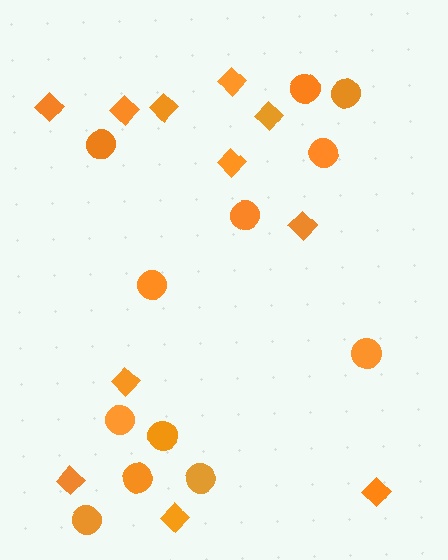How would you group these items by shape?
There are 2 groups: one group of circles (12) and one group of diamonds (11).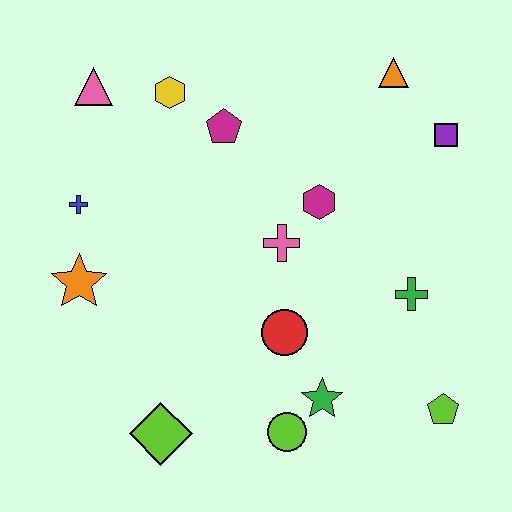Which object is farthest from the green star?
The pink triangle is farthest from the green star.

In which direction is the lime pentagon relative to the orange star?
The lime pentagon is to the right of the orange star.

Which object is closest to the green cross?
The lime pentagon is closest to the green cross.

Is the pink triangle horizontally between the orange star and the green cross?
Yes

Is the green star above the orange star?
No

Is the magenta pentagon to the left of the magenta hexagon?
Yes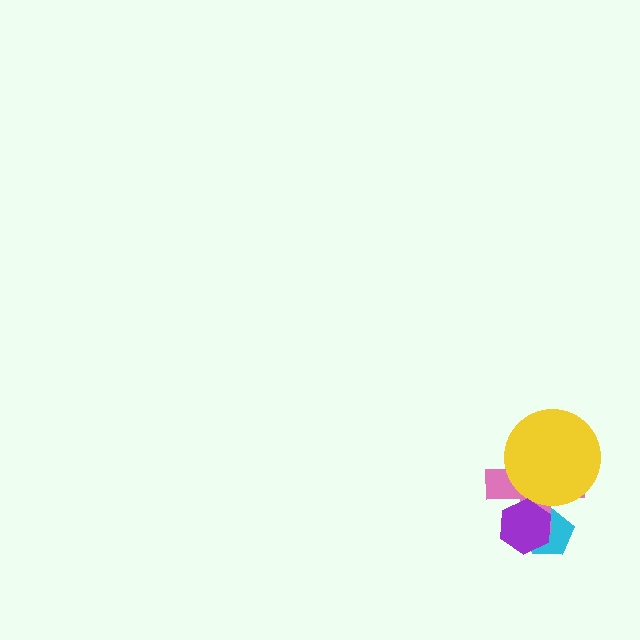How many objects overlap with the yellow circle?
1 object overlaps with the yellow circle.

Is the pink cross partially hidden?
Yes, it is partially covered by another shape.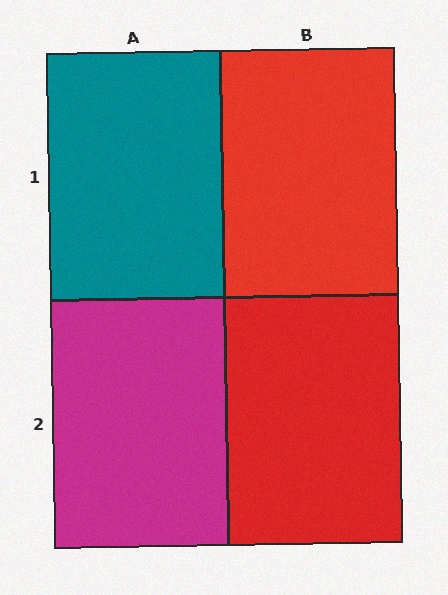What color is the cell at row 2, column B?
Red.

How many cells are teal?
1 cell is teal.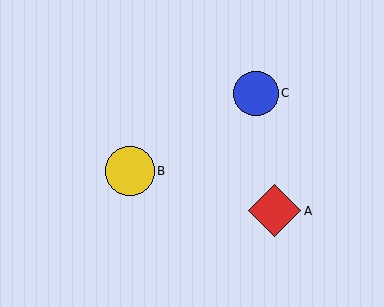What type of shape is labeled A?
Shape A is a red diamond.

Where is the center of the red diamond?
The center of the red diamond is at (275, 211).